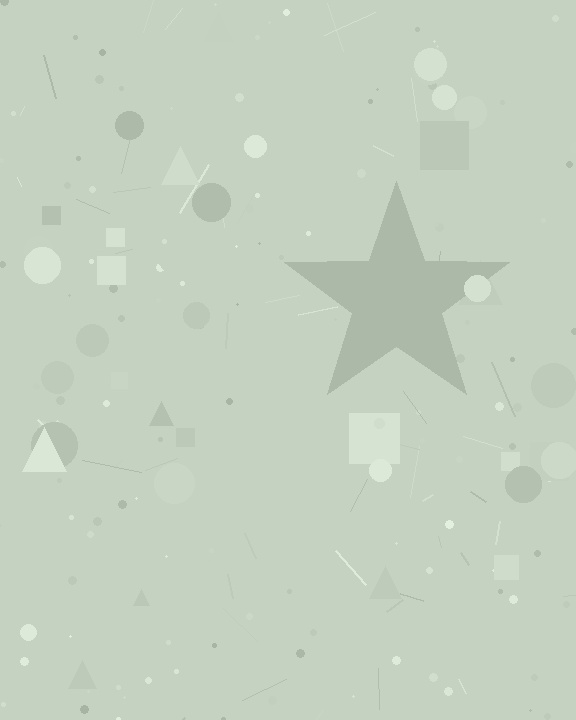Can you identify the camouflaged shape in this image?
The camouflaged shape is a star.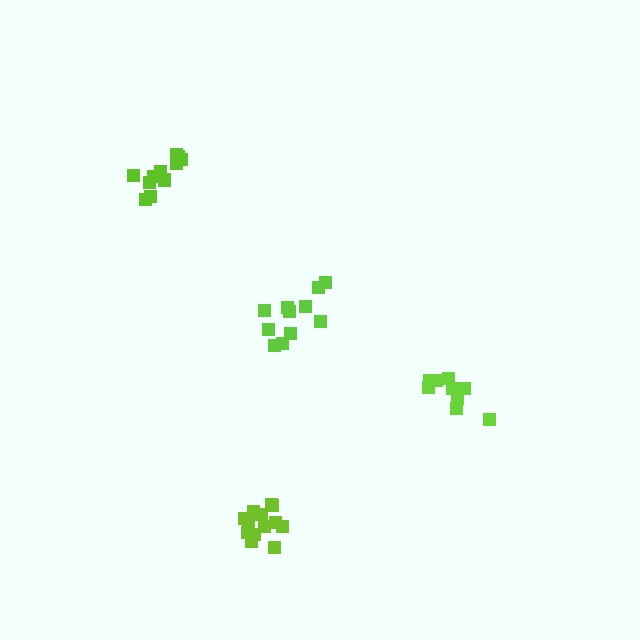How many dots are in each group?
Group 1: 11 dots, Group 2: 11 dots, Group 3: 13 dots, Group 4: 9 dots (44 total).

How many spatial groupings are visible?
There are 4 spatial groupings.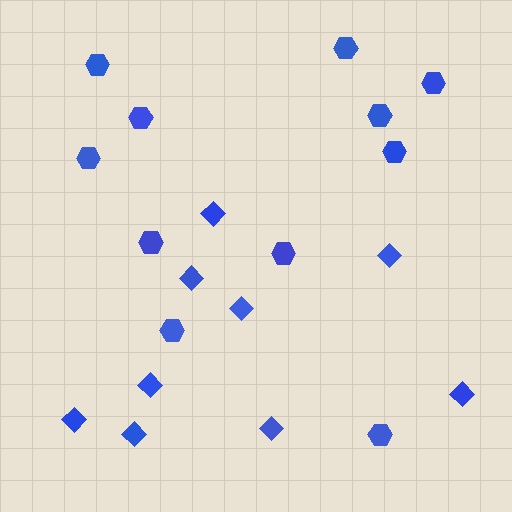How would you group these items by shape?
There are 2 groups: one group of hexagons (11) and one group of diamonds (9).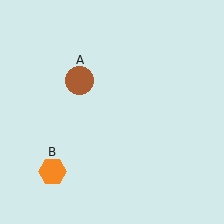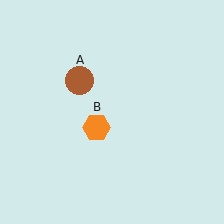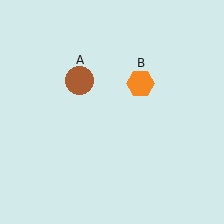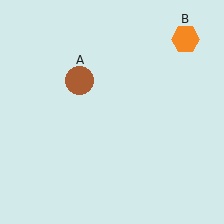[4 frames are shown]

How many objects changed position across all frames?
1 object changed position: orange hexagon (object B).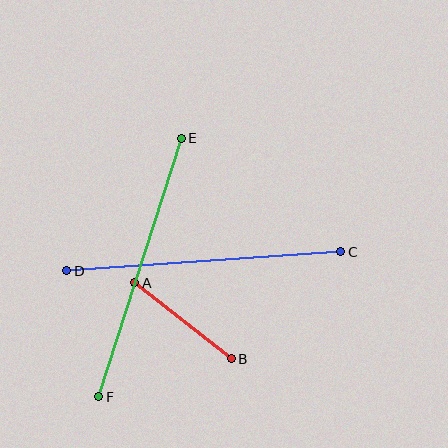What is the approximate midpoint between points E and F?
The midpoint is at approximately (140, 267) pixels.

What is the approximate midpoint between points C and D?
The midpoint is at approximately (204, 261) pixels.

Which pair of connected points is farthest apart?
Points C and D are farthest apart.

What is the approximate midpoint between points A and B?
The midpoint is at approximately (183, 321) pixels.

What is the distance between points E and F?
The distance is approximately 271 pixels.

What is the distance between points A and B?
The distance is approximately 123 pixels.